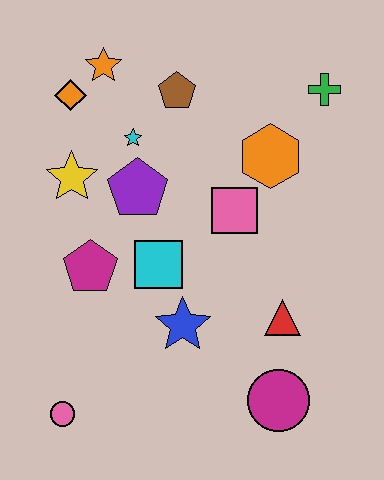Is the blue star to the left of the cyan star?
No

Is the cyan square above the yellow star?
No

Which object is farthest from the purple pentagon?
The magenta circle is farthest from the purple pentagon.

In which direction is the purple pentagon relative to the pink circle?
The purple pentagon is above the pink circle.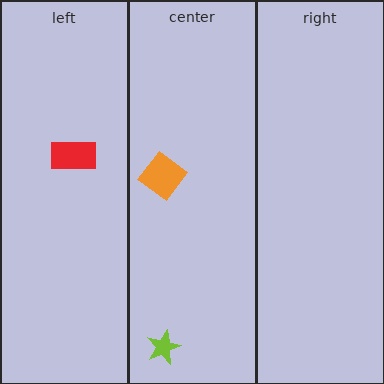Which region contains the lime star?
The center region.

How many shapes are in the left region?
1.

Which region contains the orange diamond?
The center region.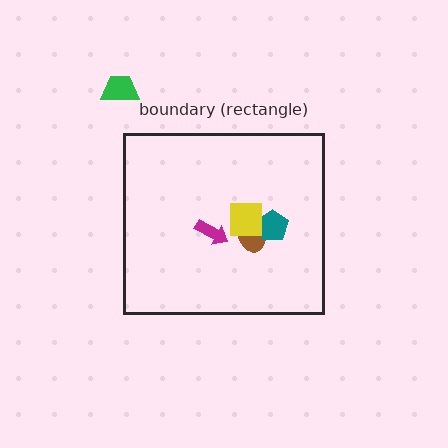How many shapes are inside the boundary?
4 inside, 1 outside.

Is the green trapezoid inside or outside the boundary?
Outside.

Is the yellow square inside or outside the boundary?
Inside.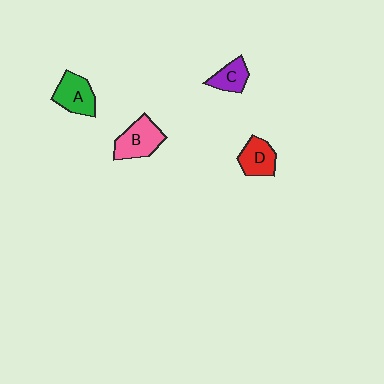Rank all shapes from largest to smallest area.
From largest to smallest: B (pink), A (green), D (red), C (purple).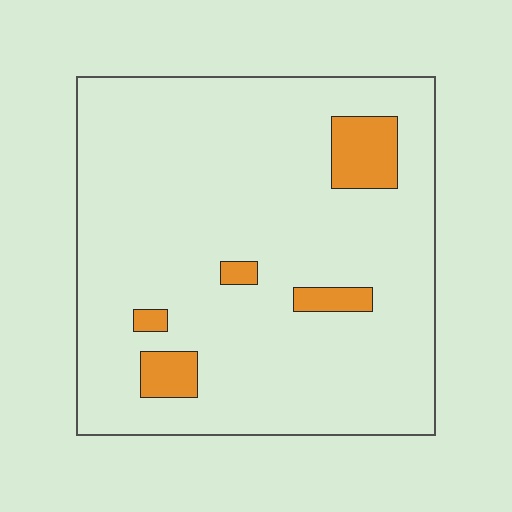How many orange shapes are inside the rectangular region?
5.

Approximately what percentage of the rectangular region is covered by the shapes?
Approximately 10%.